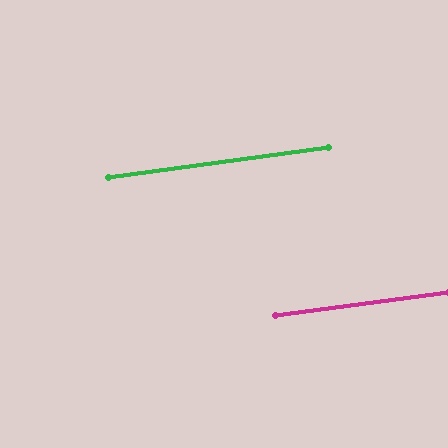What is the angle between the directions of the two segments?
Approximately 1 degree.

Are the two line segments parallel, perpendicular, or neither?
Parallel — their directions differ by only 0.6°.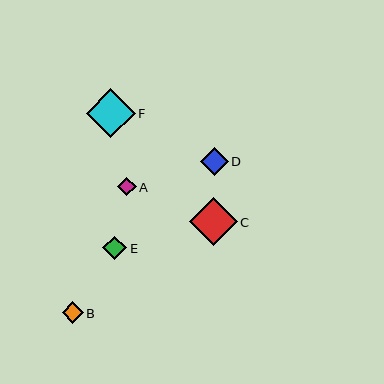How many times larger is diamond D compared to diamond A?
Diamond D is approximately 1.5 times the size of diamond A.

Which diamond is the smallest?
Diamond A is the smallest with a size of approximately 18 pixels.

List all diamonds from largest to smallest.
From largest to smallest: F, C, D, E, B, A.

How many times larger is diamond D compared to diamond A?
Diamond D is approximately 1.5 times the size of diamond A.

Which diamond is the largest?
Diamond F is the largest with a size of approximately 49 pixels.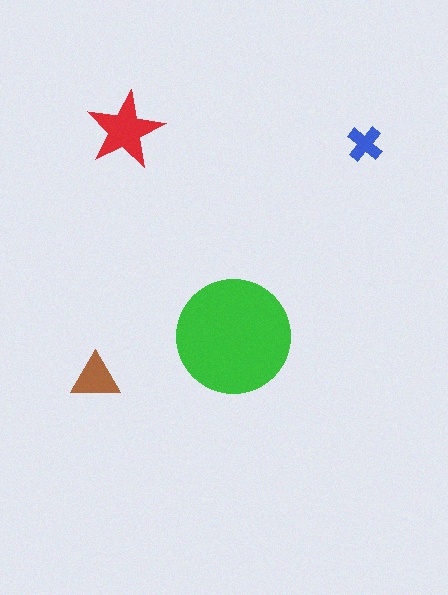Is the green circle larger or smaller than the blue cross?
Larger.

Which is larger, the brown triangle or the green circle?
The green circle.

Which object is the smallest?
The blue cross.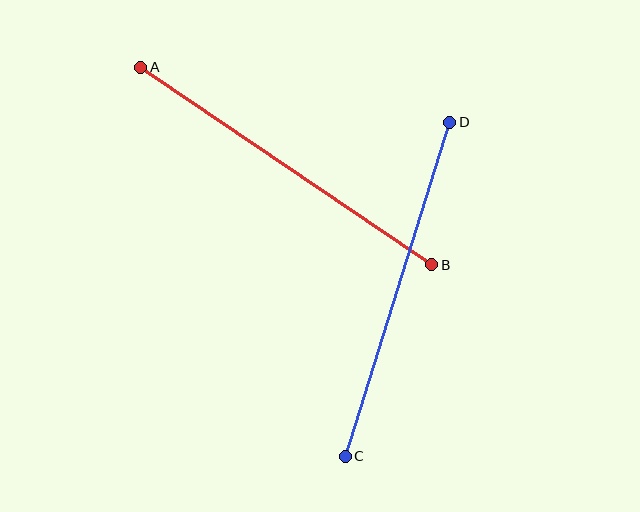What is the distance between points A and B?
The distance is approximately 352 pixels.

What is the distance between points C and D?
The distance is approximately 350 pixels.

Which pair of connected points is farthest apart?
Points A and B are farthest apart.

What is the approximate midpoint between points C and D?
The midpoint is at approximately (397, 289) pixels.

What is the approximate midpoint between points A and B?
The midpoint is at approximately (286, 166) pixels.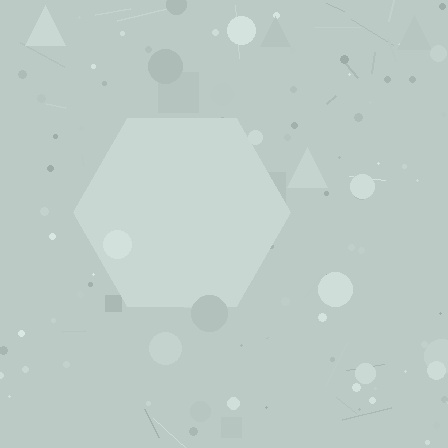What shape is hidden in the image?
A hexagon is hidden in the image.